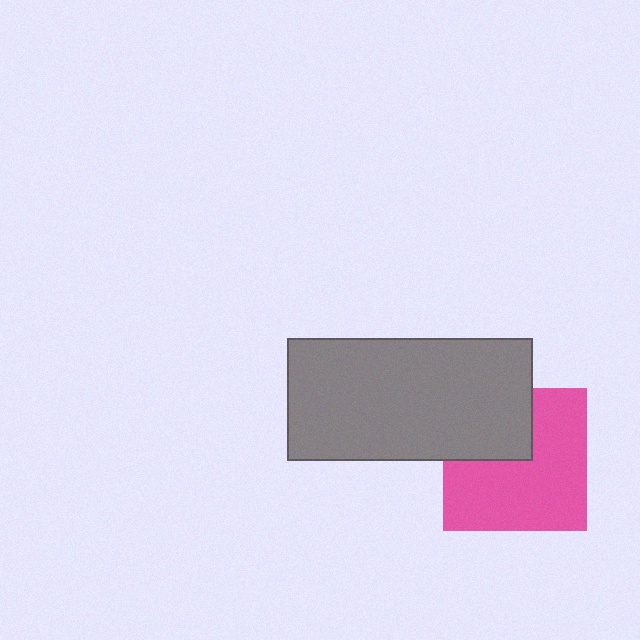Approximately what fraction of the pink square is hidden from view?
Roughly 32% of the pink square is hidden behind the gray rectangle.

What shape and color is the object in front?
The object in front is a gray rectangle.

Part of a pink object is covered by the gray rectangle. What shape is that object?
It is a square.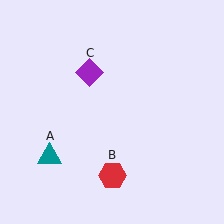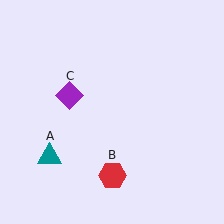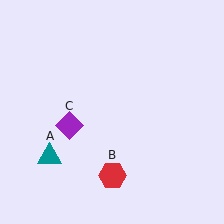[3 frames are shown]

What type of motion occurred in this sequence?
The purple diamond (object C) rotated counterclockwise around the center of the scene.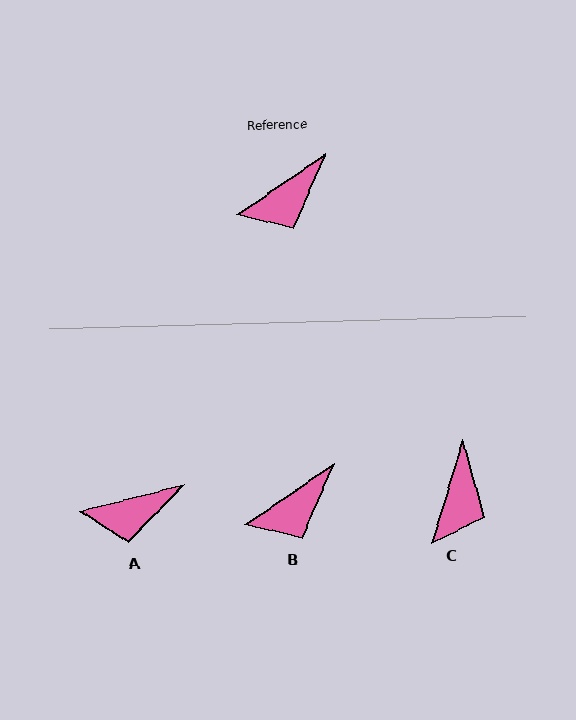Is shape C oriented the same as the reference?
No, it is off by about 39 degrees.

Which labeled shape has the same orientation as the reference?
B.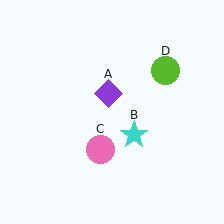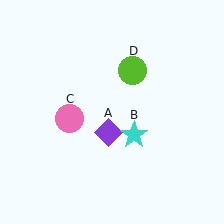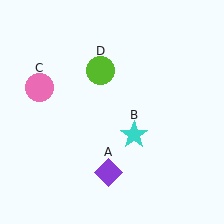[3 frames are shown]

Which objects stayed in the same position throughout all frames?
Cyan star (object B) remained stationary.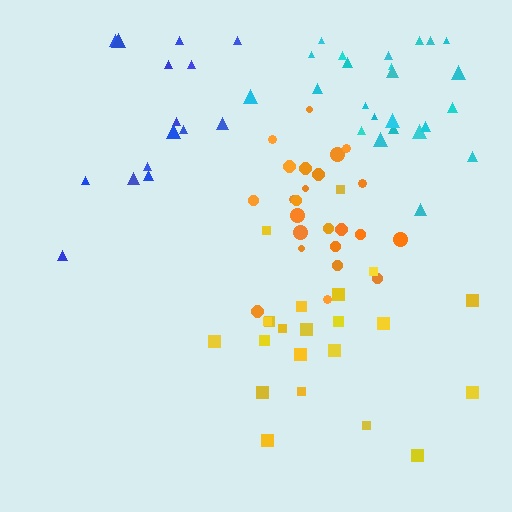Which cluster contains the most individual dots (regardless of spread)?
Orange (24).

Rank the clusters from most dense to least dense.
orange, cyan, yellow, blue.